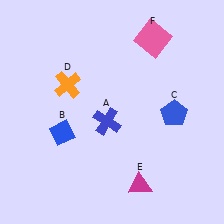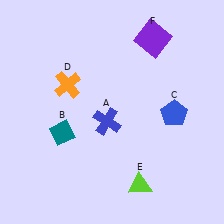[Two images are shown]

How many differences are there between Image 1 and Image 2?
There are 3 differences between the two images.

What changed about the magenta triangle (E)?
In Image 1, E is magenta. In Image 2, it changed to lime.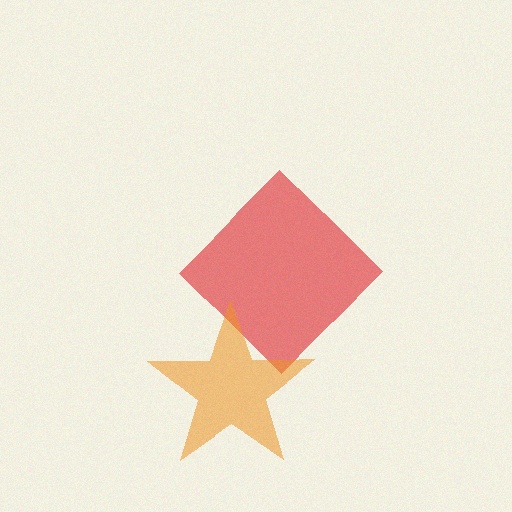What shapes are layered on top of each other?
The layered shapes are: a red diamond, an orange star.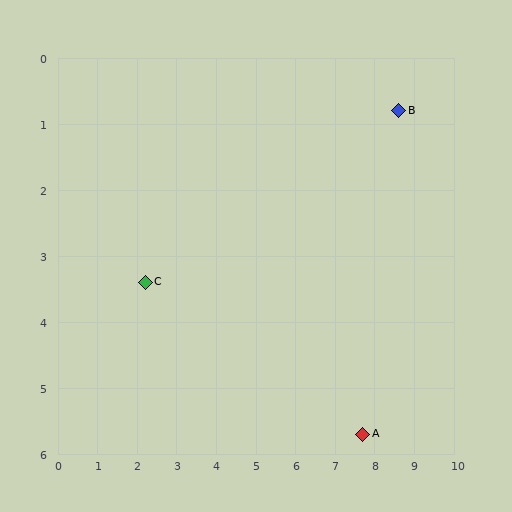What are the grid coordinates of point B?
Point B is at approximately (8.6, 0.8).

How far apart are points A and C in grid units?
Points A and C are about 6.0 grid units apart.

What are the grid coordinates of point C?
Point C is at approximately (2.2, 3.4).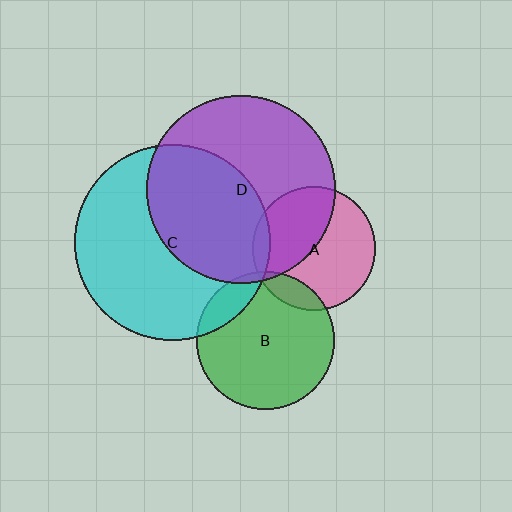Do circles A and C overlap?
Yes.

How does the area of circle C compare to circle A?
Approximately 2.5 times.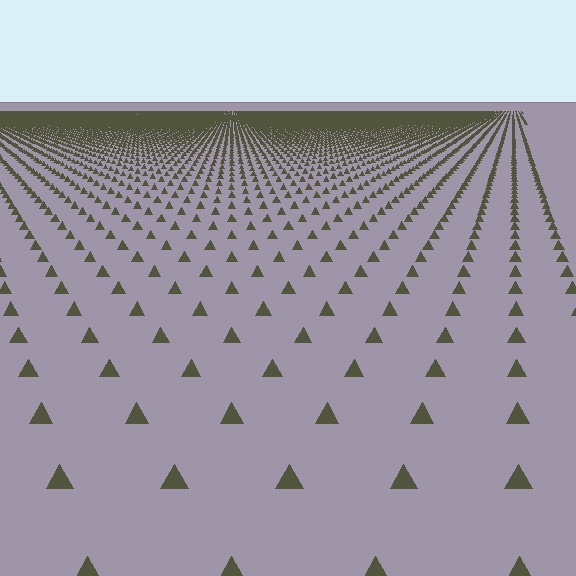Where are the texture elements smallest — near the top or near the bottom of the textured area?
Near the top.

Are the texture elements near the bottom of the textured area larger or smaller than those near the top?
Larger. Near the bottom, elements are closer to the viewer and appear at a bigger on-screen size.